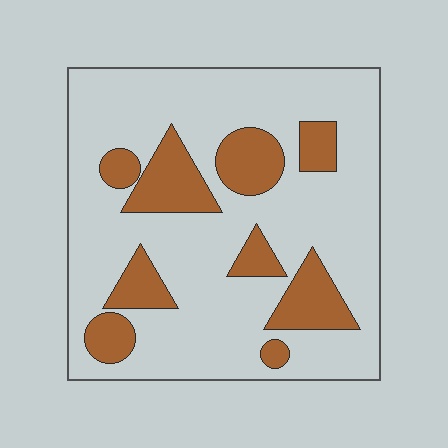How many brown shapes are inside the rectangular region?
9.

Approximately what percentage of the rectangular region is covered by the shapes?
Approximately 25%.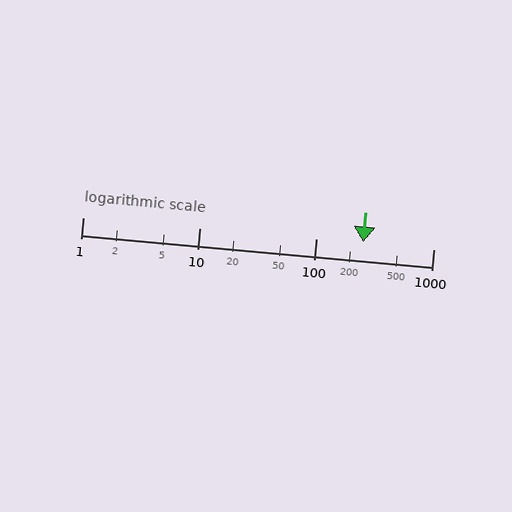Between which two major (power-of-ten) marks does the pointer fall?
The pointer is between 100 and 1000.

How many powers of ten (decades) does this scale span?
The scale spans 3 decades, from 1 to 1000.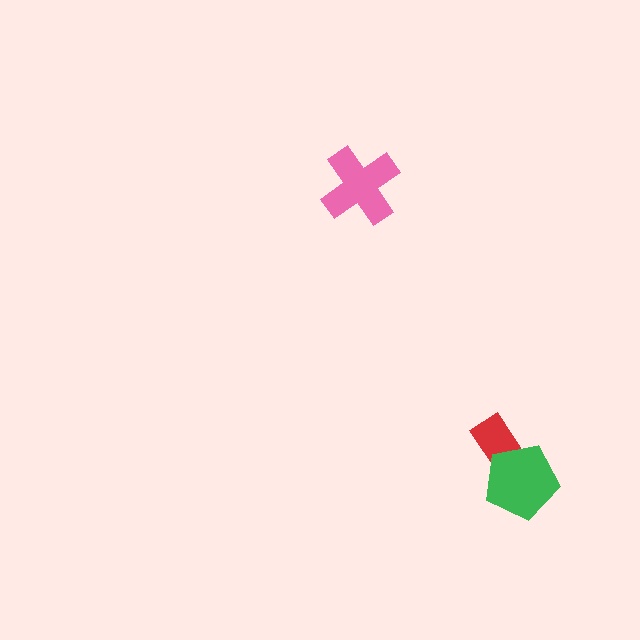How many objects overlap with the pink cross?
0 objects overlap with the pink cross.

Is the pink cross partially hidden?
No, no other shape covers it.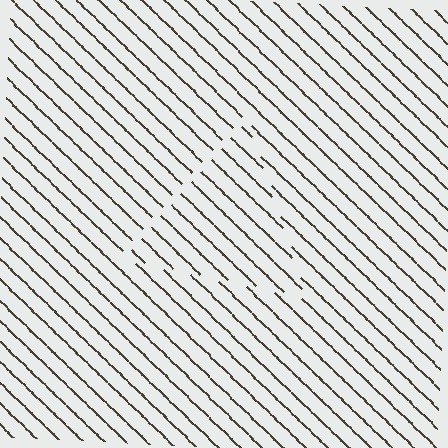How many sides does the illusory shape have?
3 sides — the line-ends trace a triangle.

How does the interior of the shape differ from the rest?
The interior of the shape contains the same grating, shifted by half a period — the contour is defined by the phase discontinuity where line-ends from the inner and outer gratings abut.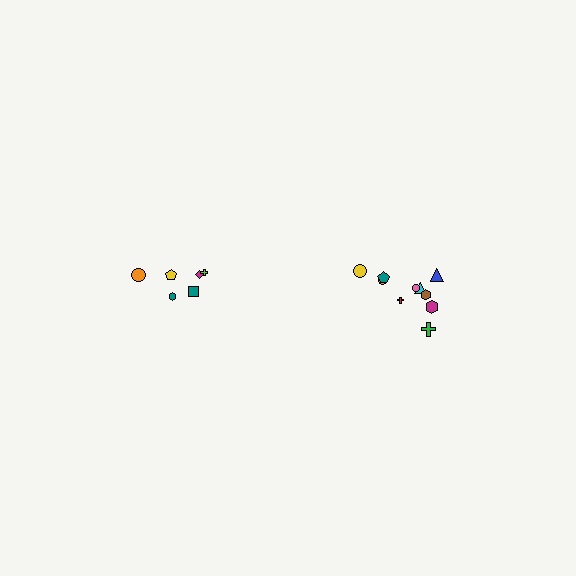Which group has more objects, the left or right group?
The right group.